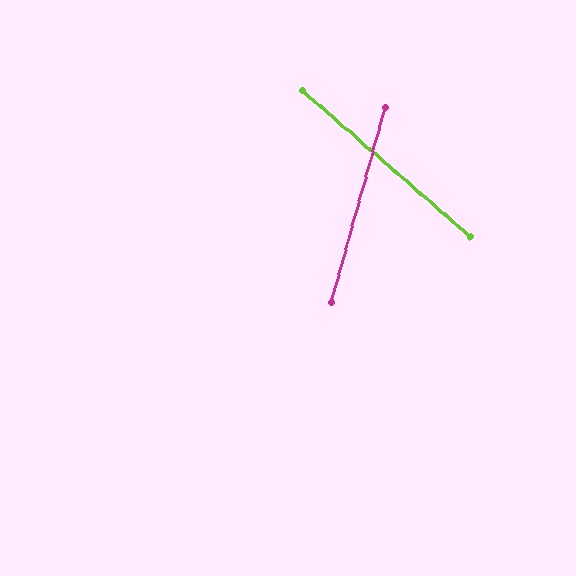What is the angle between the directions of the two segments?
Approximately 65 degrees.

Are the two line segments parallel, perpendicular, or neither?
Neither parallel nor perpendicular — they differ by about 65°.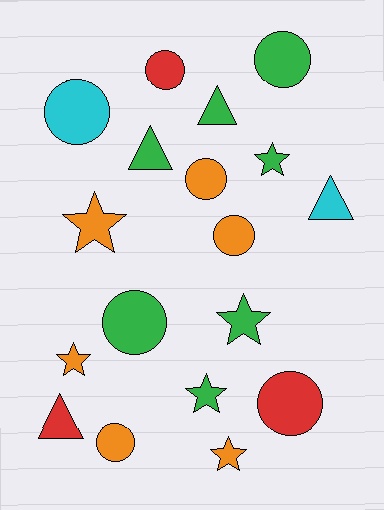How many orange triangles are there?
There are no orange triangles.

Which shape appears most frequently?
Circle, with 8 objects.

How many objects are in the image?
There are 18 objects.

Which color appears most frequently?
Green, with 7 objects.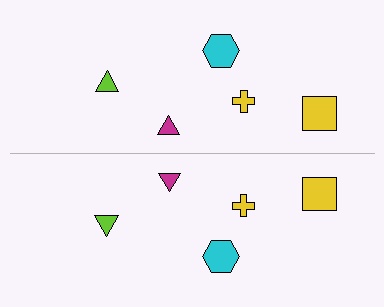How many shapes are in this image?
There are 10 shapes in this image.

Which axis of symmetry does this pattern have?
The pattern has a horizontal axis of symmetry running through the center of the image.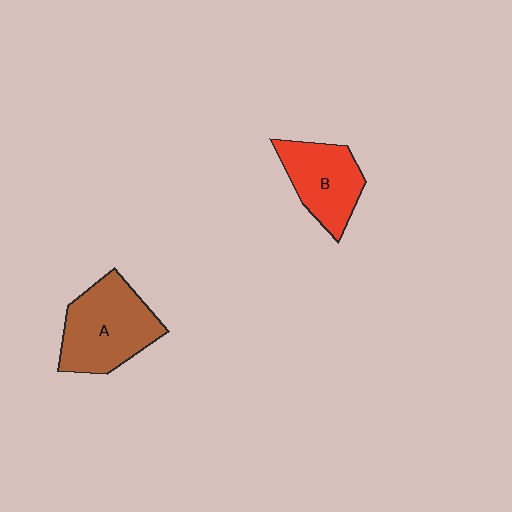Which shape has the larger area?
Shape A (brown).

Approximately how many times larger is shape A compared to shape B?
Approximately 1.3 times.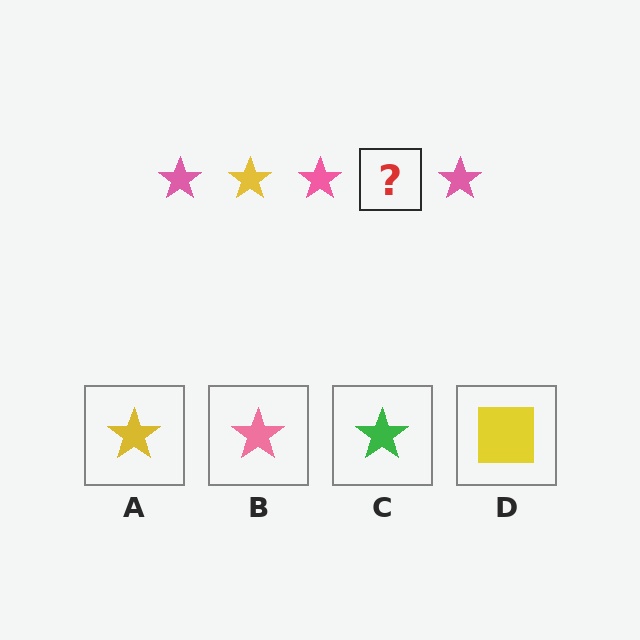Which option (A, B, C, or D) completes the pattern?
A.